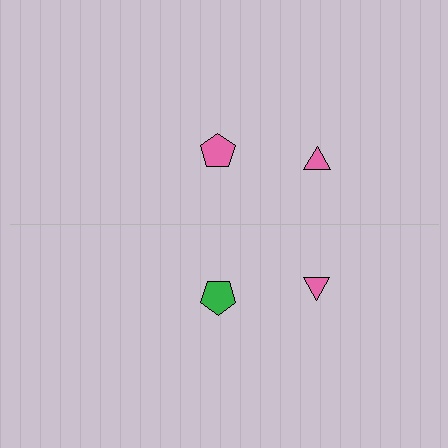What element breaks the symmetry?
The green pentagon on the bottom side breaks the symmetry — its mirror counterpart is pink.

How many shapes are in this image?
There are 4 shapes in this image.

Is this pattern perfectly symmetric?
No, the pattern is not perfectly symmetric. The green pentagon on the bottom side breaks the symmetry — its mirror counterpart is pink.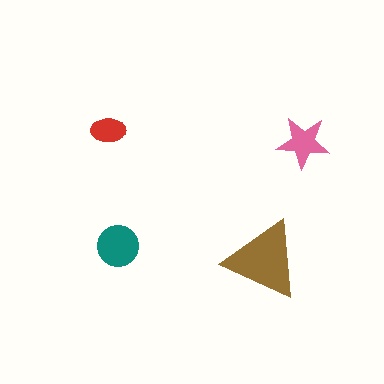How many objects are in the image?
There are 4 objects in the image.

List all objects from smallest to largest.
The red ellipse, the pink star, the teal circle, the brown triangle.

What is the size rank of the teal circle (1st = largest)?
2nd.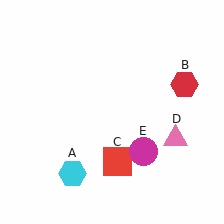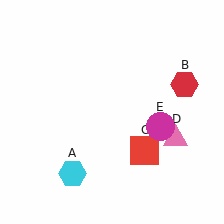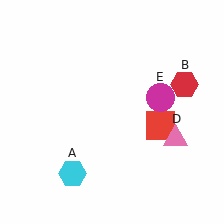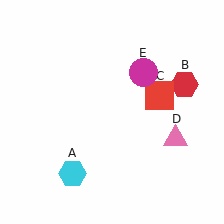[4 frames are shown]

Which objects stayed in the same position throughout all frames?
Cyan hexagon (object A) and red hexagon (object B) and pink triangle (object D) remained stationary.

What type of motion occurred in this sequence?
The red square (object C), magenta circle (object E) rotated counterclockwise around the center of the scene.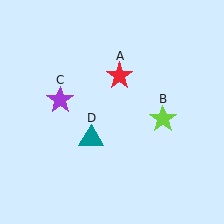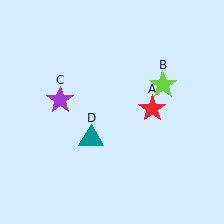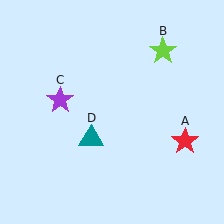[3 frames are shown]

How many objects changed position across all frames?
2 objects changed position: red star (object A), lime star (object B).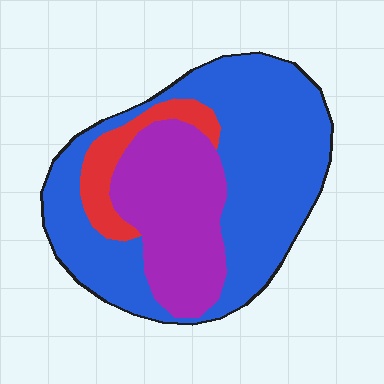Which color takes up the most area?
Blue, at roughly 60%.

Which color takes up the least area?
Red, at roughly 10%.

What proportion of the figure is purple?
Purple covers around 30% of the figure.